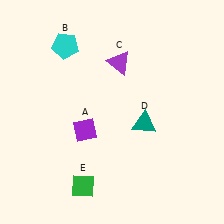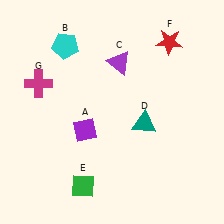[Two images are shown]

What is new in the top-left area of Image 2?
A magenta cross (G) was added in the top-left area of Image 2.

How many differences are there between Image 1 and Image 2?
There are 2 differences between the two images.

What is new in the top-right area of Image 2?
A red star (F) was added in the top-right area of Image 2.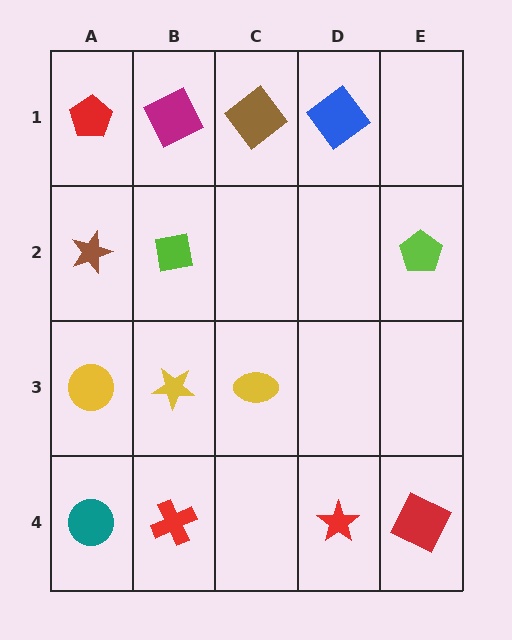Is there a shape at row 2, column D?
No, that cell is empty.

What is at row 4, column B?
A red cross.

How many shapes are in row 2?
3 shapes.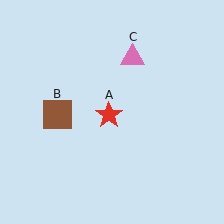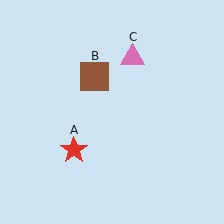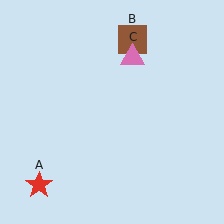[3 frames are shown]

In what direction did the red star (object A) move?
The red star (object A) moved down and to the left.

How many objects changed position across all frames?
2 objects changed position: red star (object A), brown square (object B).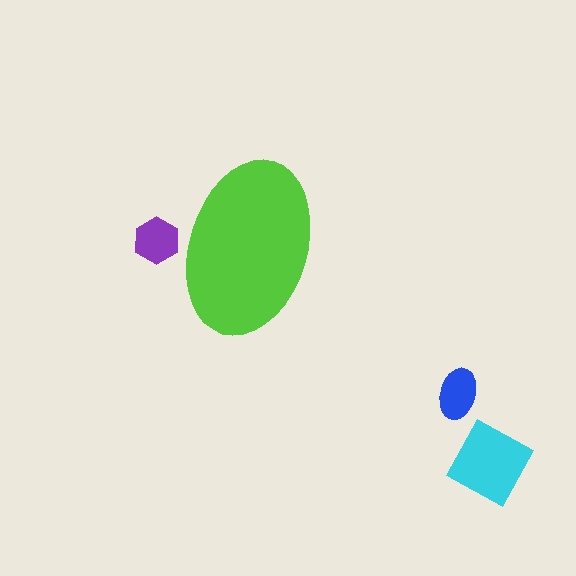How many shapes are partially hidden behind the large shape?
1 shape is partially hidden.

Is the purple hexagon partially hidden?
Yes, the purple hexagon is partially hidden behind the lime ellipse.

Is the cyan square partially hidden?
No, the cyan square is fully visible.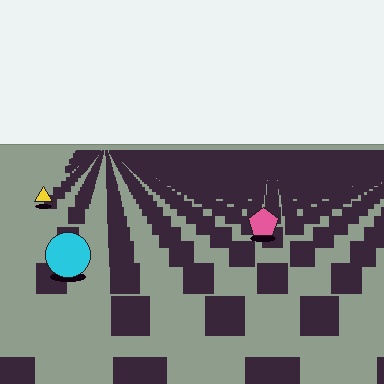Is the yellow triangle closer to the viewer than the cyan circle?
No. The cyan circle is closer — you can tell from the texture gradient: the ground texture is coarser near it.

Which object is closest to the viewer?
The cyan circle is closest. The texture marks near it are larger and more spread out.